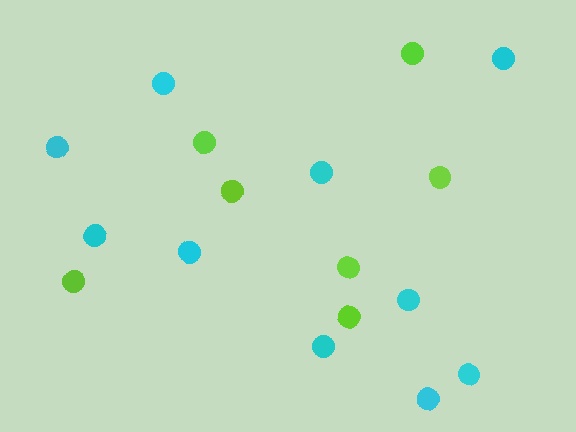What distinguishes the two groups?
There are 2 groups: one group of cyan circles (10) and one group of lime circles (7).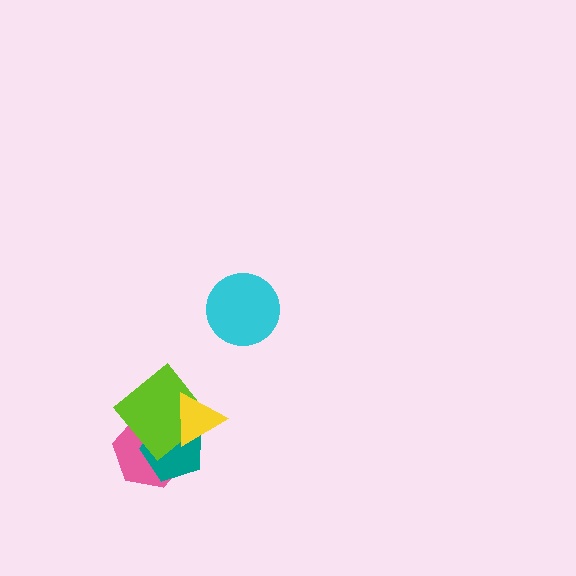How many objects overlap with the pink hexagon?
3 objects overlap with the pink hexagon.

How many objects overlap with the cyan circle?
0 objects overlap with the cyan circle.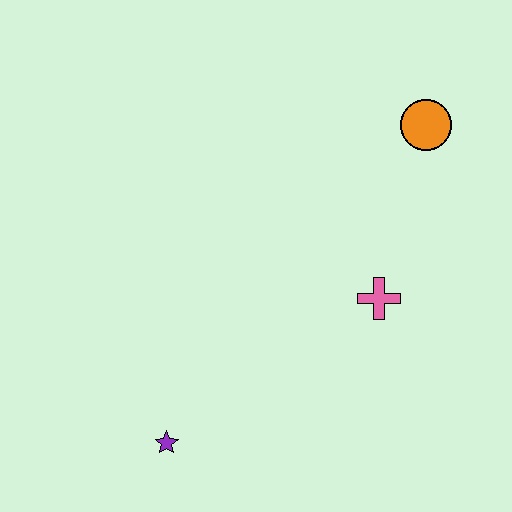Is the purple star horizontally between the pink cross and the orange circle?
No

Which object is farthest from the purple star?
The orange circle is farthest from the purple star.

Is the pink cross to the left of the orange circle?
Yes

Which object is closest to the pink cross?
The orange circle is closest to the pink cross.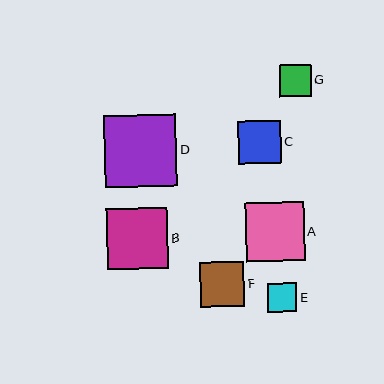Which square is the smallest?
Square E is the smallest with a size of approximately 29 pixels.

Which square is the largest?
Square D is the largest with a size of approximately 73 pixels.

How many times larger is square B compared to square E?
Square B is approximately 2.1 times the size of square E.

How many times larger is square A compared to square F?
Square A is approximately 1.3 times the size of square F.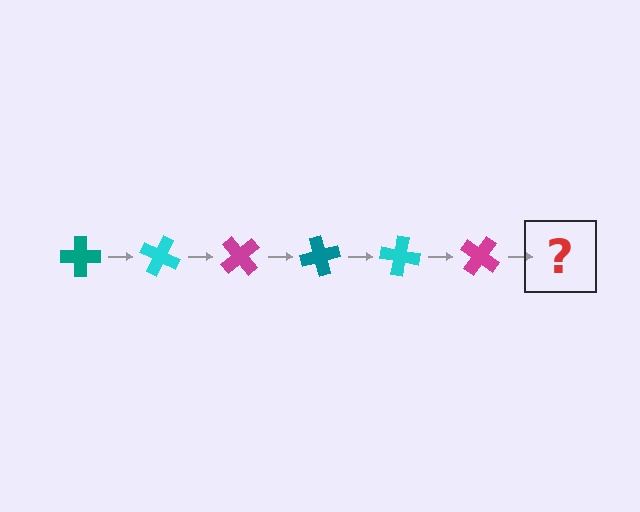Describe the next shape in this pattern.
It should be a teal cross, rotated 150 degrees from the start.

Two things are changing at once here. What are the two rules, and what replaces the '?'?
The two rules are that it rotates 25 degrees each step and the color cycles through teal, cyan, and magenta. The '?' should be a teal cross, rotated 150 degrees from the start.